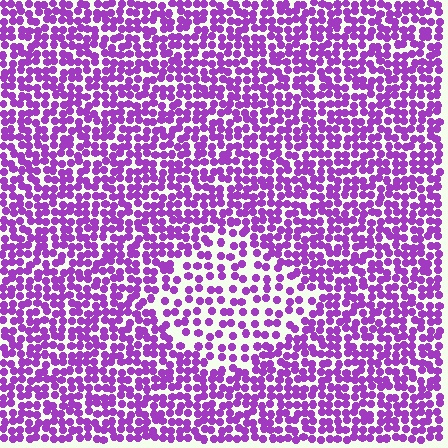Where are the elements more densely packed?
The elements are more densely packed outside the diamond boundary.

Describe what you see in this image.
The image contains small purple elements arranged at two different densities. A diamond-shaped region is visible where the elements are less densely packed than the surrounding area.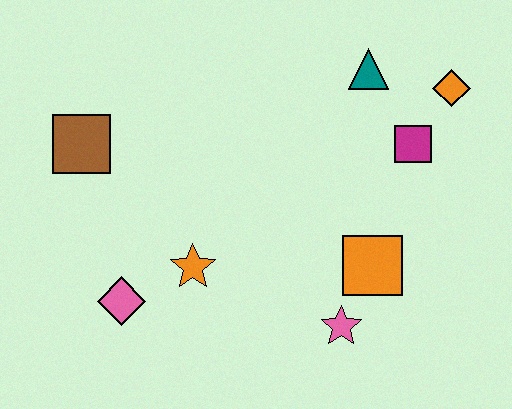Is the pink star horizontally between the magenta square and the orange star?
Yes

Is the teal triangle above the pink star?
Yes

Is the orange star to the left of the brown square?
No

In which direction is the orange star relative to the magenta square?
The orange star is to the left of the magenta square.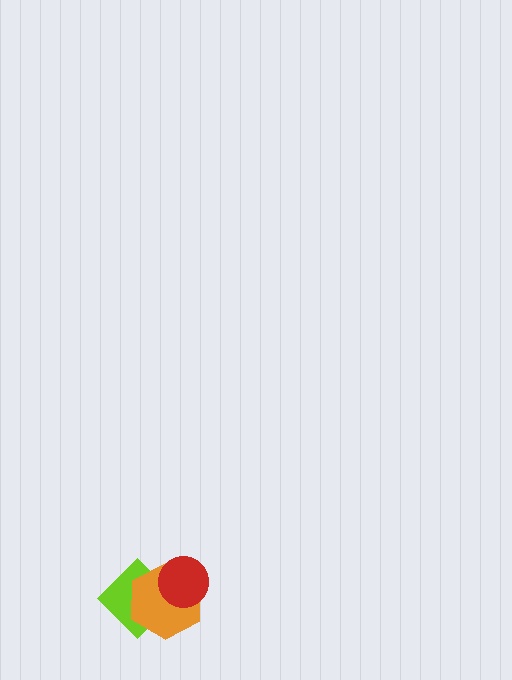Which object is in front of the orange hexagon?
The red circle is in front of the orange hexagon.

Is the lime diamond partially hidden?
Yes, it is partially covered by another shape.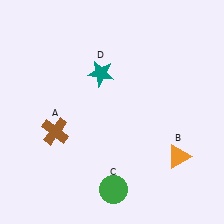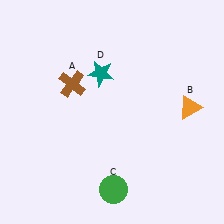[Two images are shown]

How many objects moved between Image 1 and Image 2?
2 objects moved between the two images.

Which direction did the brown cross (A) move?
The brown cross (A) moved up.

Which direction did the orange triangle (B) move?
The orange triangle (B) moved up.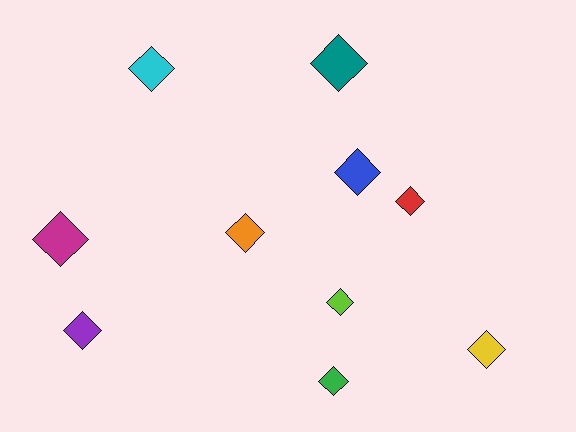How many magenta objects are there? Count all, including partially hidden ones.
There is 1 magenta object.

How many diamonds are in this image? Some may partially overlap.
There are 10 diamonds.